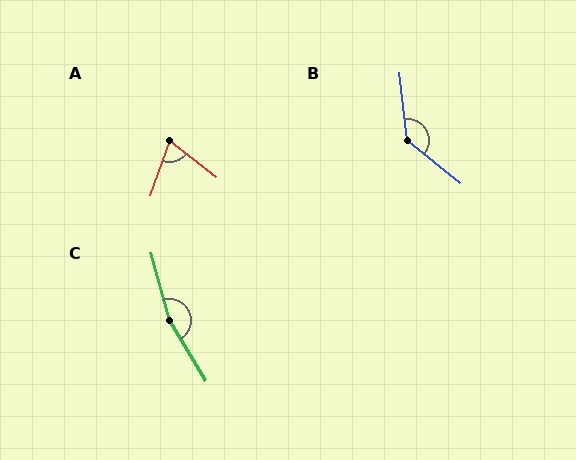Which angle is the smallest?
A, at approximately 72 degrees.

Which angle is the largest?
C, at approximately 165 degrees.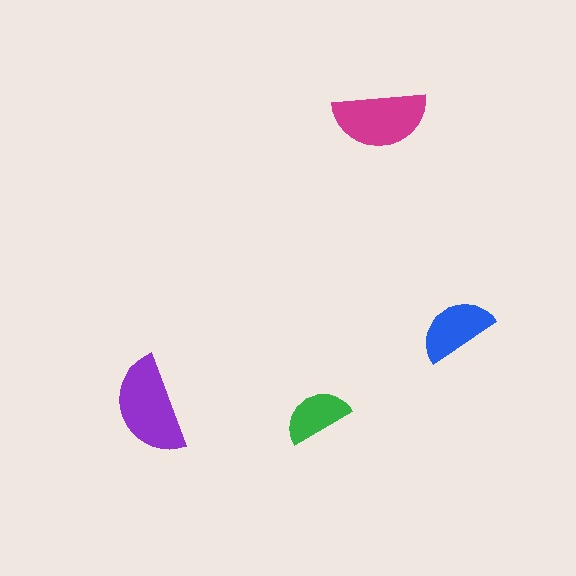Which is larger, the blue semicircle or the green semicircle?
The blue one.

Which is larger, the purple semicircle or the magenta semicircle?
The purple one.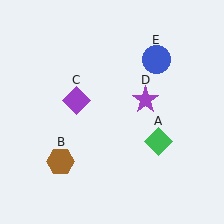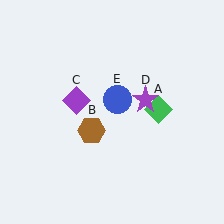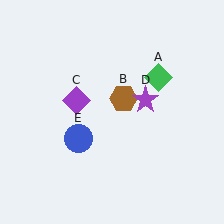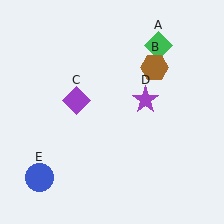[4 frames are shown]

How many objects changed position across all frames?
3 objects changed position: green diamond (object A), brown hexagon (object B), blue circle (object E).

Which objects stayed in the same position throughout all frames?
Purple diamond (object C) and purple star (object D) remained stationary.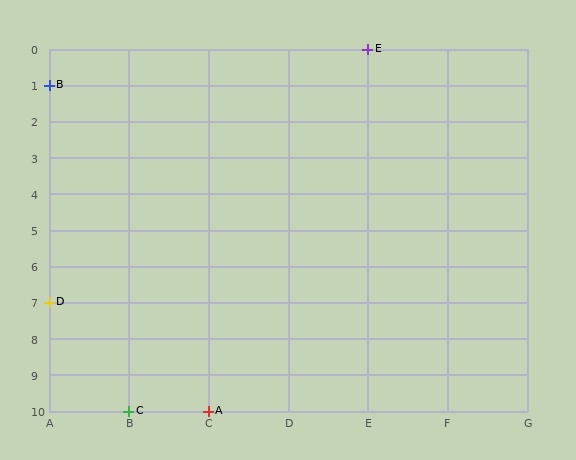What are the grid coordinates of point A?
Point A is at grid coordinates (C, 10).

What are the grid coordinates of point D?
Point D is at grid coordinates (A, 7).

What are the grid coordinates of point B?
Point B is at grid coordinates (A, 1).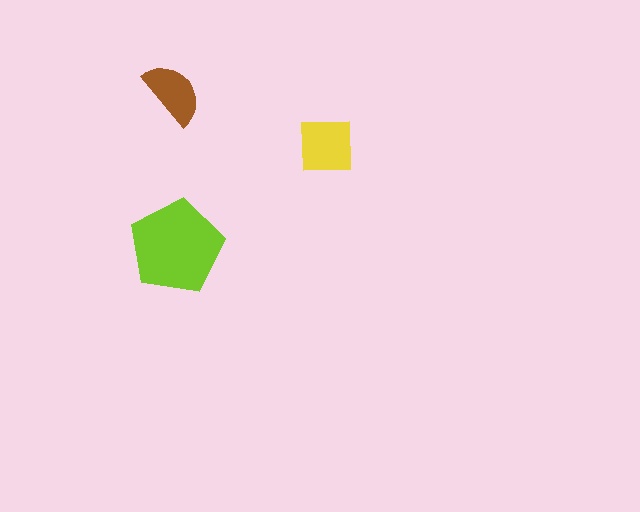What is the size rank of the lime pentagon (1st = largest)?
1st.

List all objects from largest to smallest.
The lime pentagon, the yellow square, the brown semicircle.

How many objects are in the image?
There are 3 objects in the image.